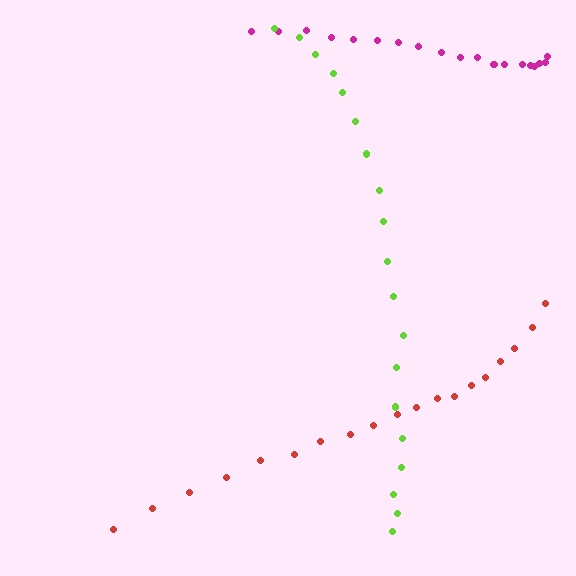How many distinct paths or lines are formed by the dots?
There are 3 distinct paths.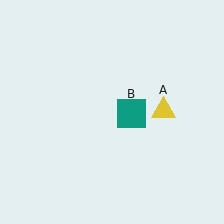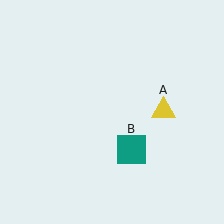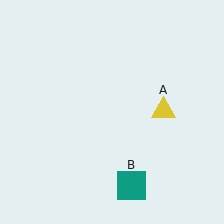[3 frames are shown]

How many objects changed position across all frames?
1 object changed position: teal square (object B).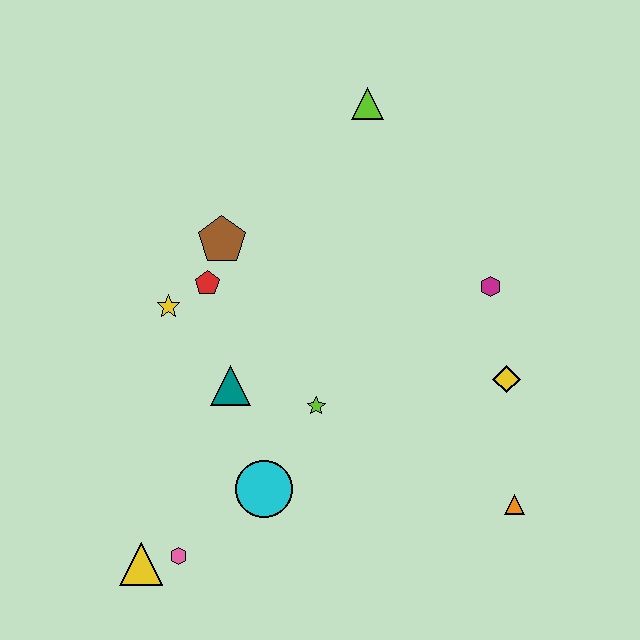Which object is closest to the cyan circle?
The lime star is closest to the cyan circle.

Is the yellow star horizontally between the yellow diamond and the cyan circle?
No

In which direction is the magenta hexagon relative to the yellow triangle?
The magenta hexagon is to the right of the yellow triangle.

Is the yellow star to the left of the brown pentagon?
Yes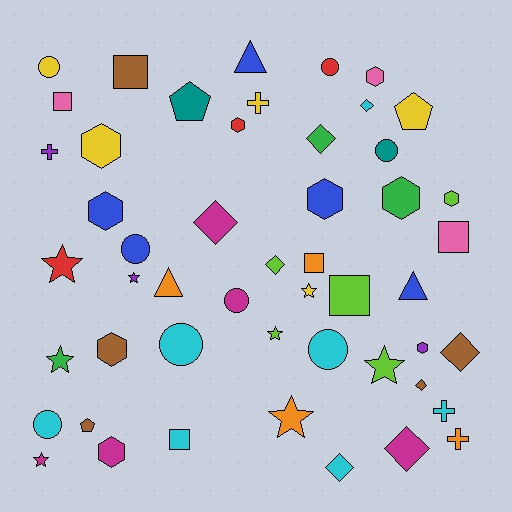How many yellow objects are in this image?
There are 5 yellow objects.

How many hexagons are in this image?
There are 10 hexagons.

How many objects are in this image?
There are 50 objects.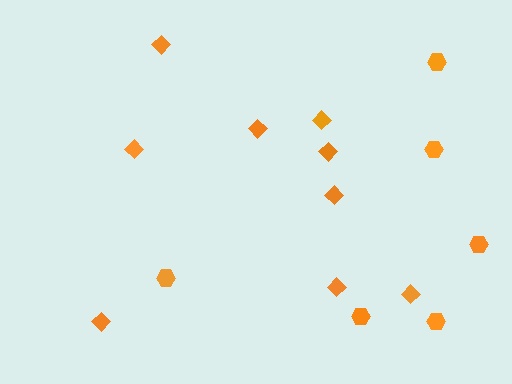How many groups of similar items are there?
There are 2 groups: one group of diamonds (9) and one group of hexagons (6).